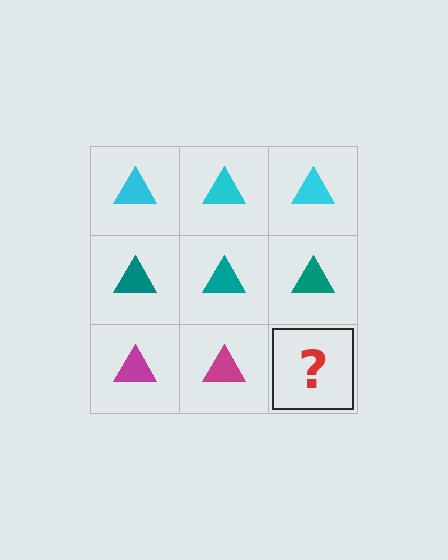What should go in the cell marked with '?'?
The missing cell should contain a magenta triangle.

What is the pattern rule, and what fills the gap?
The rule is that each row has a consistent color. The gap should be filled with a magenta triangle.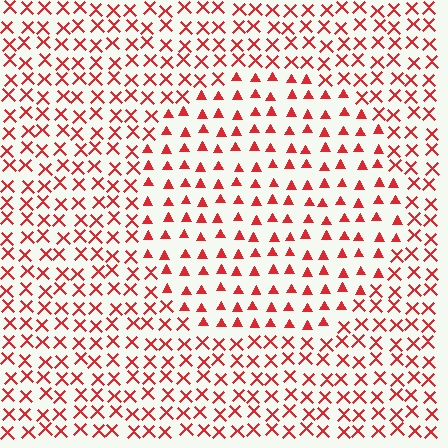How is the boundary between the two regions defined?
The boundary is defined by a change in element shape: triangles inside vs. X marks outside. All elements share the same color and spacing.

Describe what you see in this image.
The image is filled with small red elements arranged in a uniform grid. A circle-shaped region contains triangles, while the surrounding area contains X marks. The boundary is defined purely by the change in element shape.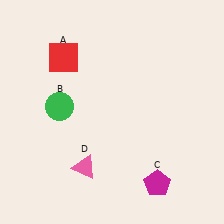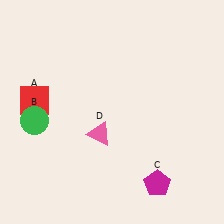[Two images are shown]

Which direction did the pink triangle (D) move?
The pink triangle (D) moved up.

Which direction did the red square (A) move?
The red square (A) moved down.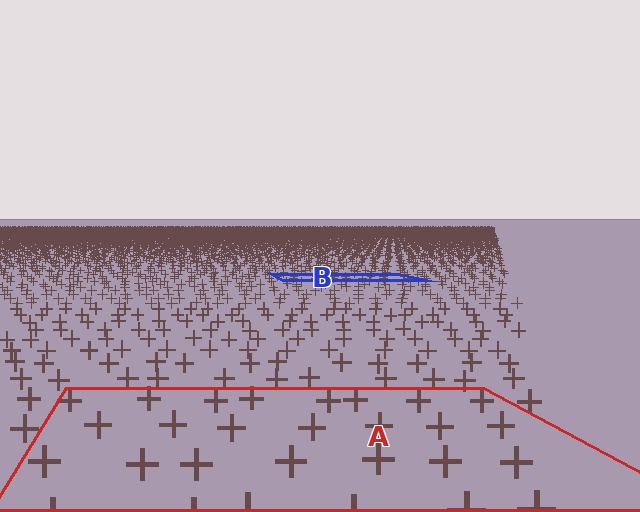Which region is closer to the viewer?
Region A is closer. The texture elements there are larger and more spread out.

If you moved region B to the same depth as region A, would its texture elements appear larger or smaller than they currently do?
They would appear larger. At a closer depth, the same texture elements are projected at a bigger on-screen size.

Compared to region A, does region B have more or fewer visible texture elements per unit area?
Region B has more texture elements per unit area — they are packed more densely because it is farther away.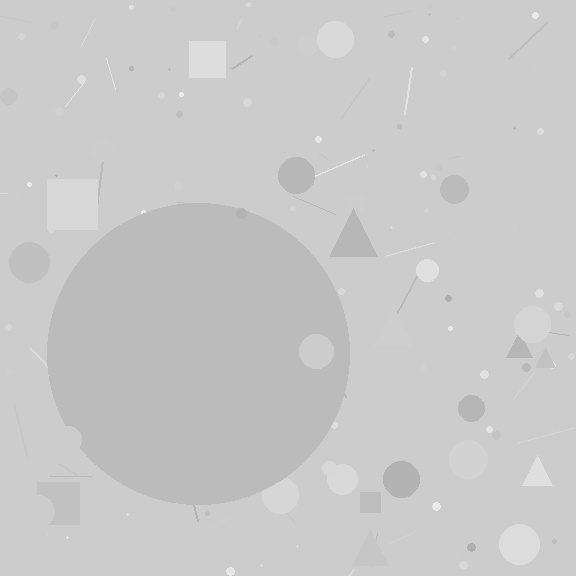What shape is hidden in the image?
A circle is hidden in the image.